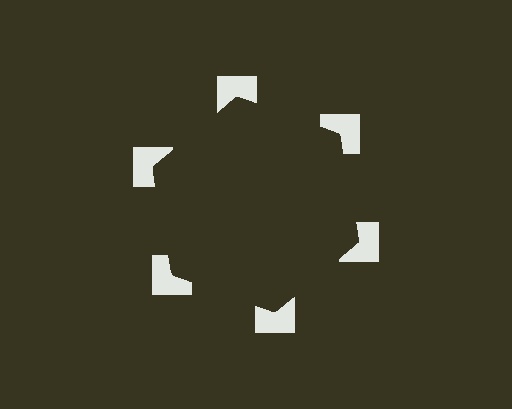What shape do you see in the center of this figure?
An illusory hexagon — its edges are inferred from the aligned wedge cuts in the notched squares, not physically drawn.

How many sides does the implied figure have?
6 sides.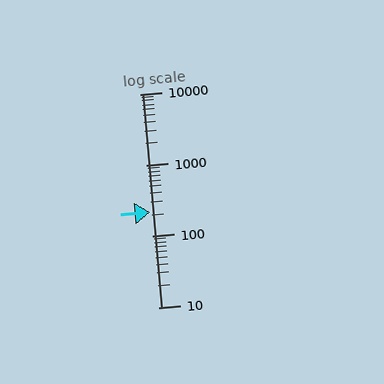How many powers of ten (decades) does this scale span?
The scale spans 3 decades, from 10 to 10000.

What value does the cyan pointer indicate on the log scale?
The pointer indicates approximately 220.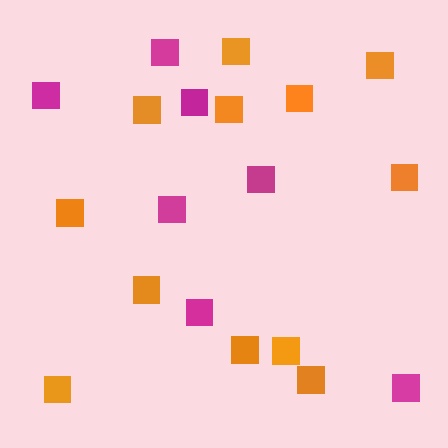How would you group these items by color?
There are 2 groups: one group of orange squares (12) and one group of magenta squares (7).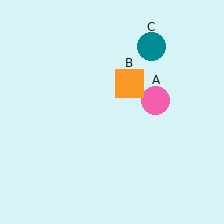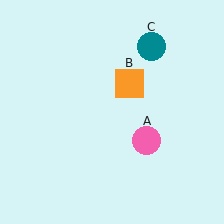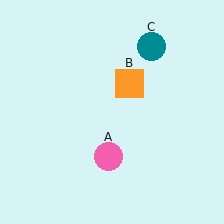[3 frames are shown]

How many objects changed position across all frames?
1 object changed position: pink circle (object A).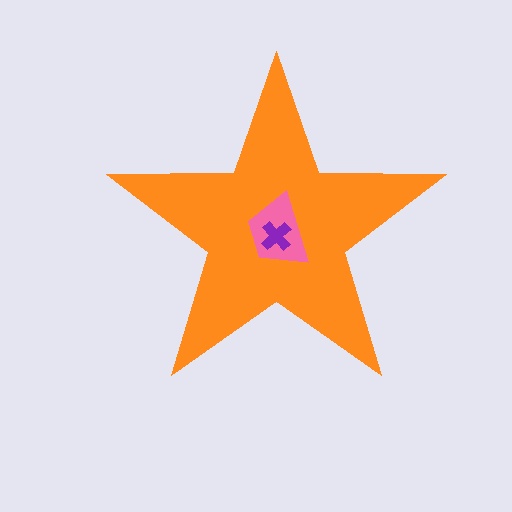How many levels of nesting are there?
3.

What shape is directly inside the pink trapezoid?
The purple cross.